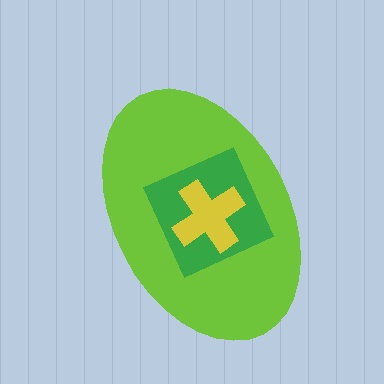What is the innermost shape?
The yellow cross.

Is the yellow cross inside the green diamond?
Yes.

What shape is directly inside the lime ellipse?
The green diamond.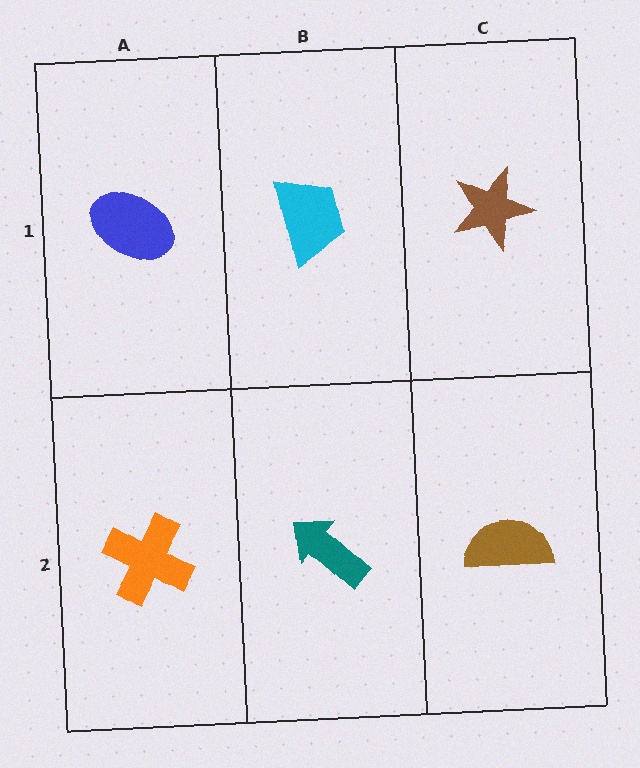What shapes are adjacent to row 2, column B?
A cyan trapezoid (row 1, column B), an orange cross (row 2, column A), a brown semicircle (row 2, column C).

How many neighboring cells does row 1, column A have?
2.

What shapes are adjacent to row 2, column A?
A blue ellipse (row 1, column A), a teal arrow (row 2, column B).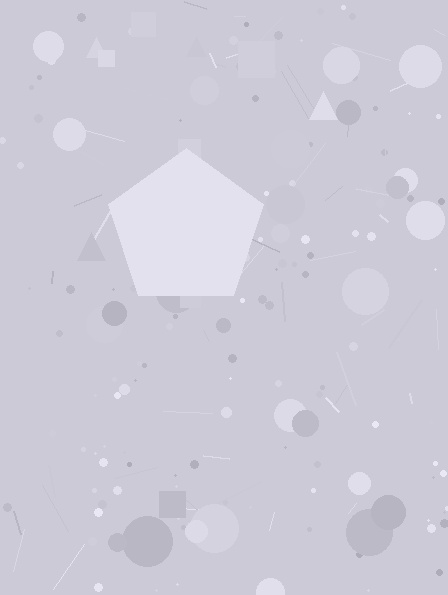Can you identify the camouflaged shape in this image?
The camouflaged shape is a pentagon.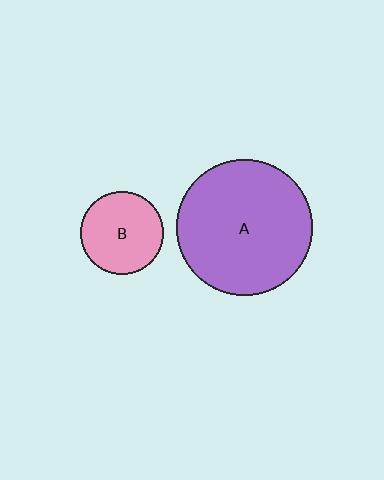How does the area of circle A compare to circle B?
Approximately 2.7 times.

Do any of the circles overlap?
No, none of the circles overlap.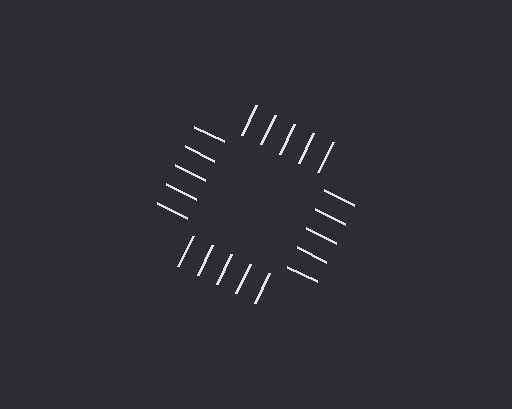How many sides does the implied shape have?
4 sides — the line-ends trace a square.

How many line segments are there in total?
20 — 5 along each of the 4 edges.